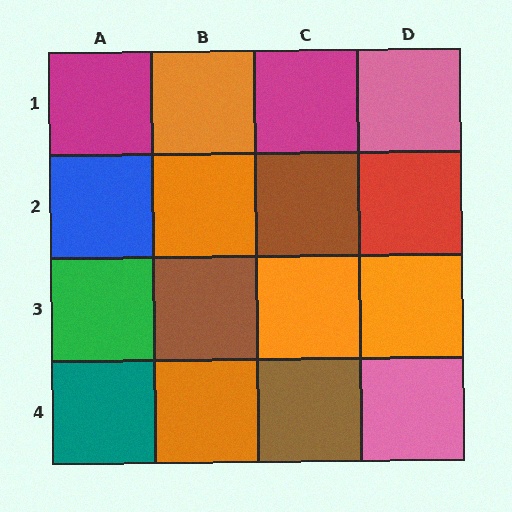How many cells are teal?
1 cell is teal.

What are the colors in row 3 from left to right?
Green, brown, orange, orange.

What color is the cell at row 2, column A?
Blue.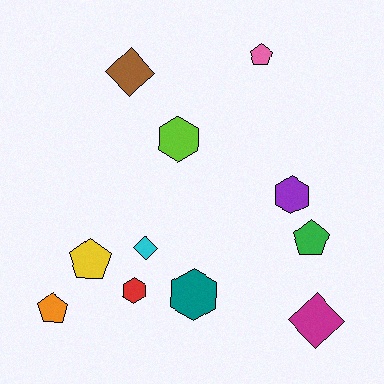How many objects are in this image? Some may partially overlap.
There are 11 objects.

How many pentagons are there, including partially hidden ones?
There are 4 pentagons.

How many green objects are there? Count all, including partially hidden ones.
There is 1 green object.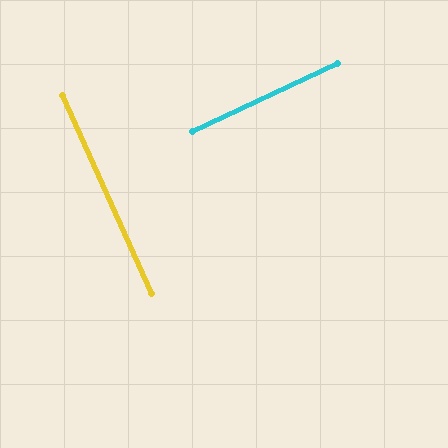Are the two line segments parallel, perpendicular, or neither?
Perpendicular — they meet at approximately 89°.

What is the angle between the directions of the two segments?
Approximately 89 degrees.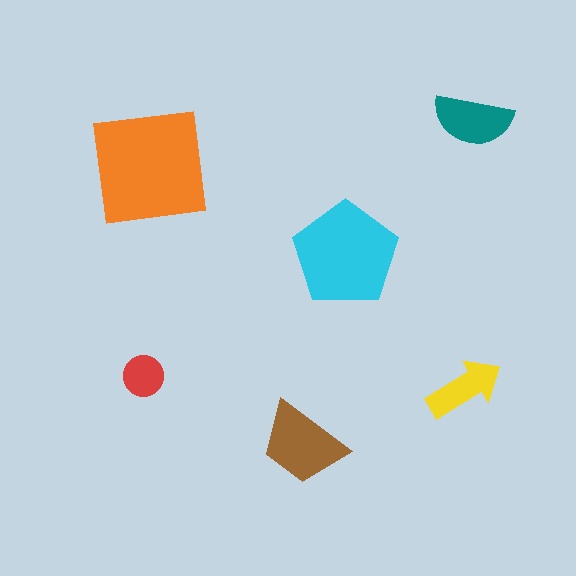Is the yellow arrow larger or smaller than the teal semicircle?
Smaller.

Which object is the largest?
The orange square.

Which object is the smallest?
The red circle.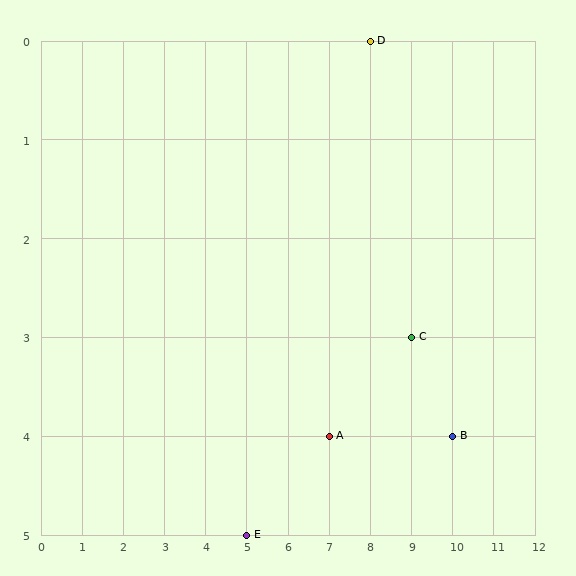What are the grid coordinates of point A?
Point A is at grid coordinates (7, 4).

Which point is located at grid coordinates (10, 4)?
Point B is at (10, 4).